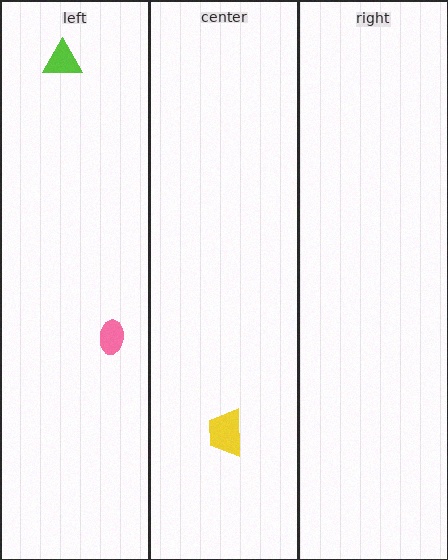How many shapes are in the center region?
1.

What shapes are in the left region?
The pink ellipse, the lime triangle.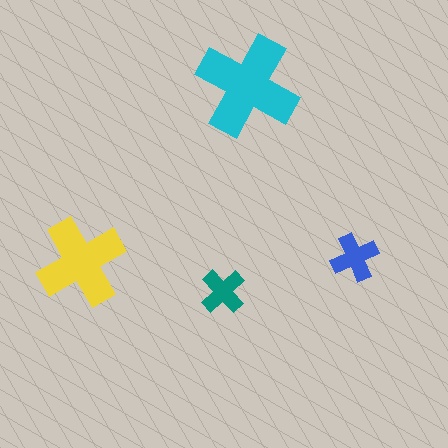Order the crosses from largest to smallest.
the cyan one, the yellow one, the blue one, the teal one.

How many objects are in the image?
There are 4 objects in the image.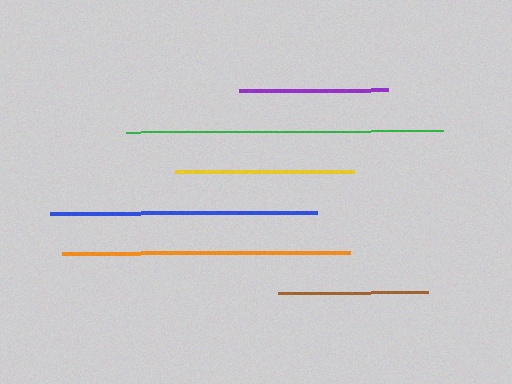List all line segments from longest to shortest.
From longest to shortest: green, orange, blue, yellow, brown, purple.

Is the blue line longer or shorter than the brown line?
The blue line is longer than the brown line.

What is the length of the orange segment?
The orange segment is approximately 288 pixels long.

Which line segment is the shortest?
The purple line is the shortest at approximately 149 pixels.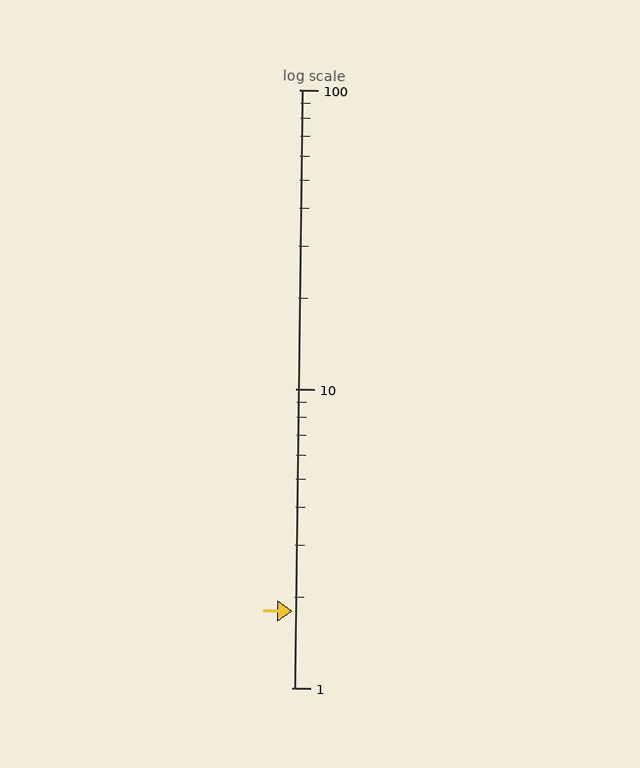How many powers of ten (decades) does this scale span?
The scale spans 2 decades, from 1 to 100.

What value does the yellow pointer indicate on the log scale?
The pointer indicates approximately 1.8.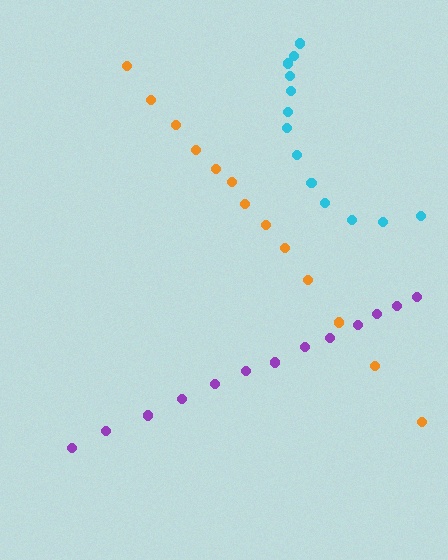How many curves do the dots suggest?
There are 3 distinct paths.